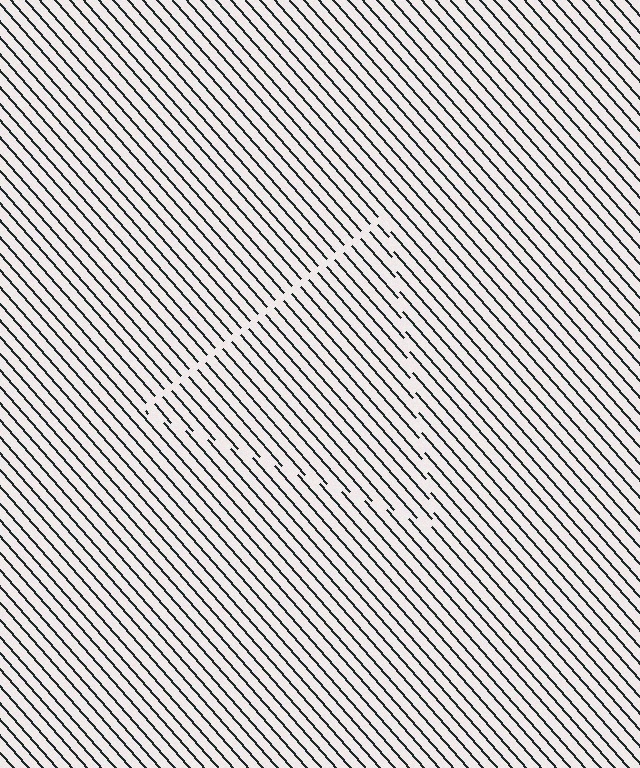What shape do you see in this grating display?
An illusory triangle. The interior of the shape contains the same grating, shifted by half a period — the contour is defined by the phase discontinuity where line-ends from the inner and outer gratings abut.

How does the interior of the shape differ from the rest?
The interior of the shape contains the same grating, shifted by half a period — the contour is defined by the phase discontinuity where line-ends from the inner and outer gratings abut.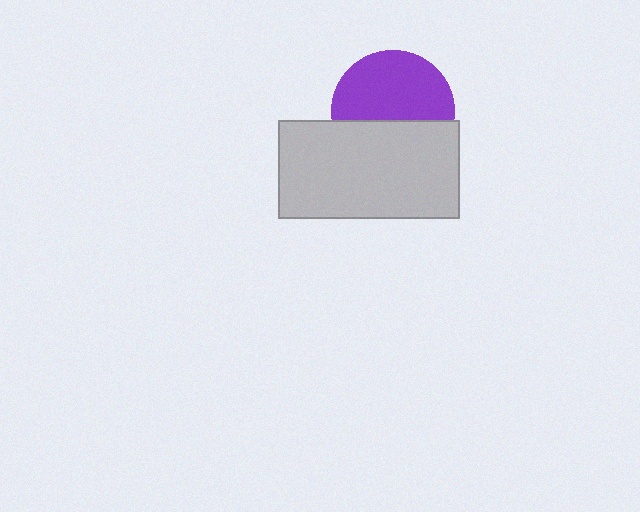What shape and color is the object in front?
The object in front is a light gray rectangle.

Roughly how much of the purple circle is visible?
About half of it is visible (roughly 58%).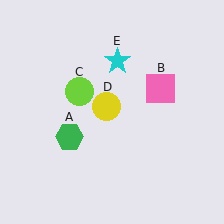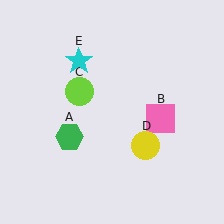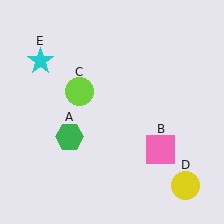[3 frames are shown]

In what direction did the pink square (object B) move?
The pink square (object B) moved down.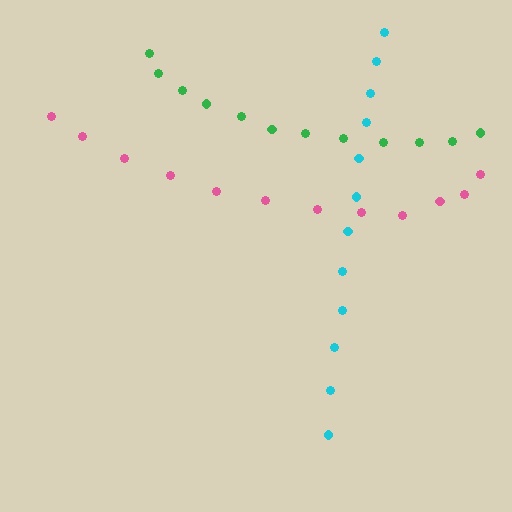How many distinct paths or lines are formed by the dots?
There are 3 distinct paths.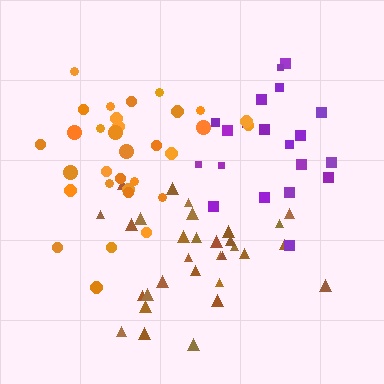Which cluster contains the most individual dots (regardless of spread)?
Brown (32).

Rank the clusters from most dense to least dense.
orange, purple, brown.